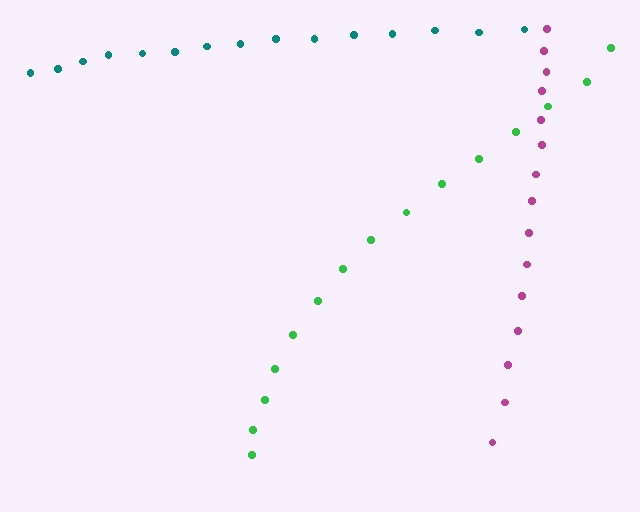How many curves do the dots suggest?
There are 3 distinct paths.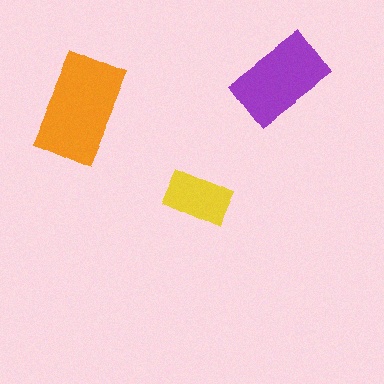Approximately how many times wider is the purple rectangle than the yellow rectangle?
About 1.5 times wider.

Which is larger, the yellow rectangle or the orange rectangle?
The orange one.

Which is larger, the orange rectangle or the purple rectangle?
The orange one.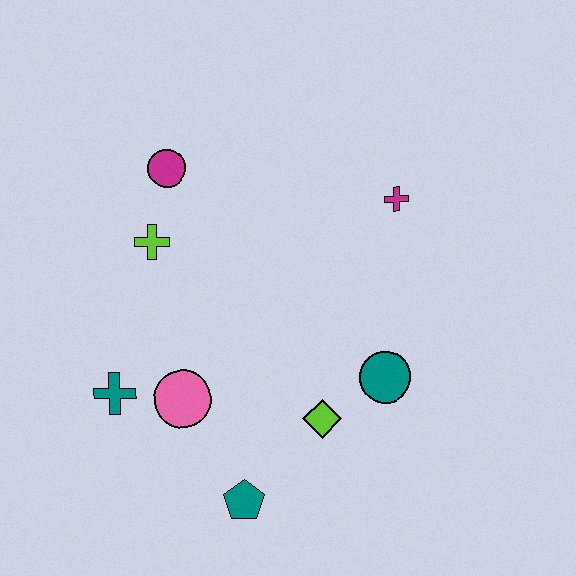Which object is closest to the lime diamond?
The teal circle is closest to the lime diamond.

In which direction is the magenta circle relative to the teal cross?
The magenta circle is above the teal cross.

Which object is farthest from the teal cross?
The magenta cross is farthest from the teal cross.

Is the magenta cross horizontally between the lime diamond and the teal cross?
No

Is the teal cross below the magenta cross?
Yes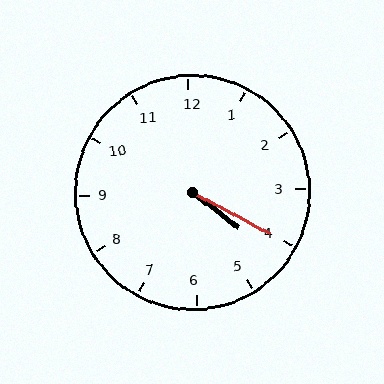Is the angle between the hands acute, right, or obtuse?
It is acute.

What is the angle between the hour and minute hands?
Approximately 10 degrees.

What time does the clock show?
4:20.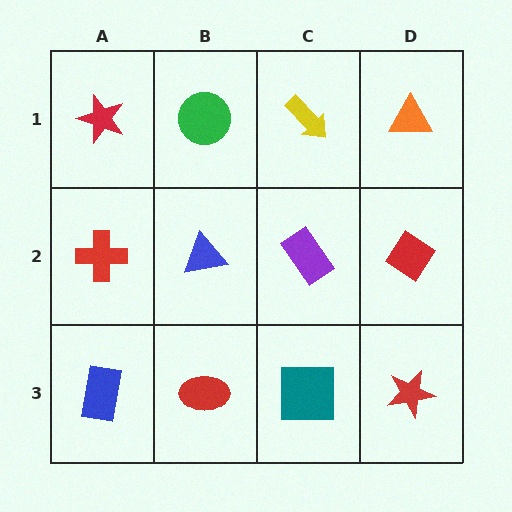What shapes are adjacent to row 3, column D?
A red diamond (row 2, column D), a teal square (row 3, column C).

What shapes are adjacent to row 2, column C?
A yellow arrow (row 1, column C), a teal square (row 3, column C), a blue triangle (row 2, column B), a red diamond (row 2, column D).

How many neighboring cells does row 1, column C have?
3.